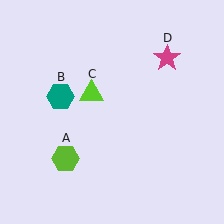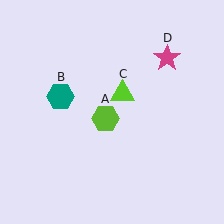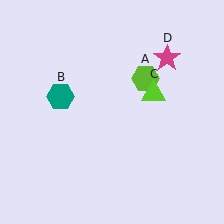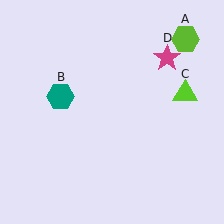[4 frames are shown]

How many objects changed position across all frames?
2 objects changed position: lime hexagon (object A), lime triangle (object C).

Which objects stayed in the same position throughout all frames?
Teal hexagon (object B) and magenta star (object D) remained stationary.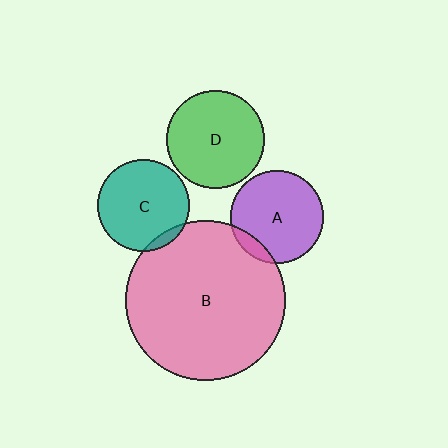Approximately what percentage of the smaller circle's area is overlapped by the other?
Approximately 10%.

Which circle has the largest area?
Circle B (pink).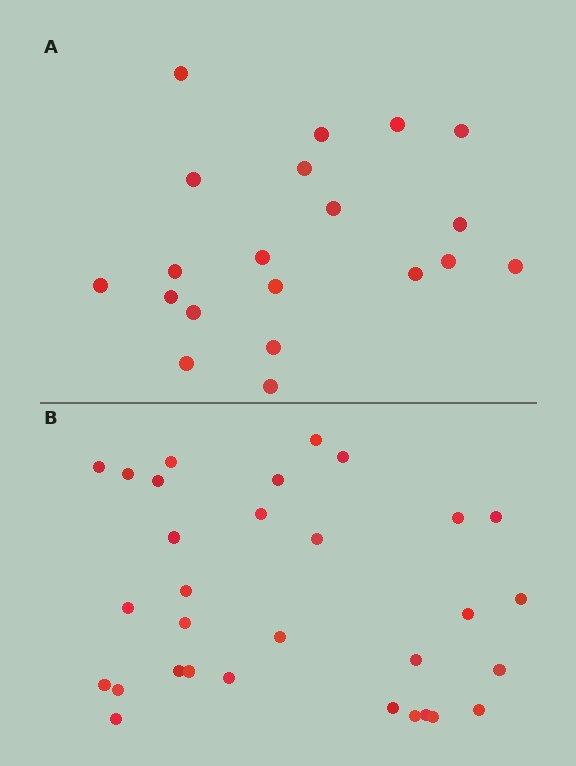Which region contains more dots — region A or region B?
Region B (the bottom region) has more dots.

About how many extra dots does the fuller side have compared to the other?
Region B has roughly 12 or so more dots than region A.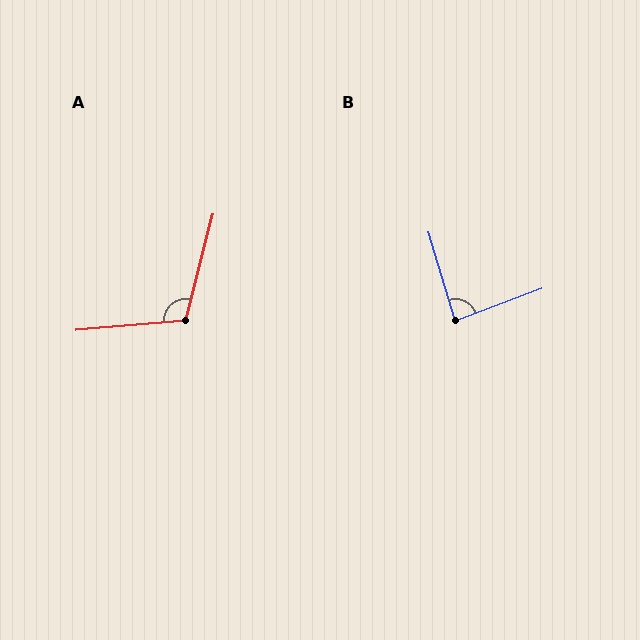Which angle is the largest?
A, at approximately 109 degrees.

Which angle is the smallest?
B, at approximately 86 degrees.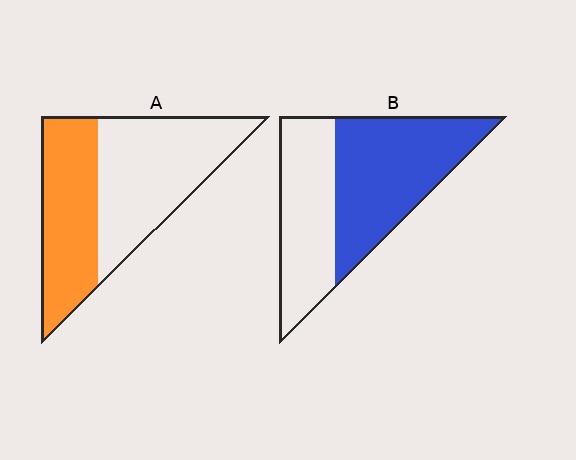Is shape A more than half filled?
No.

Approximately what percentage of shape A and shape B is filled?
A is approximately 45% and B is approximately 55%.